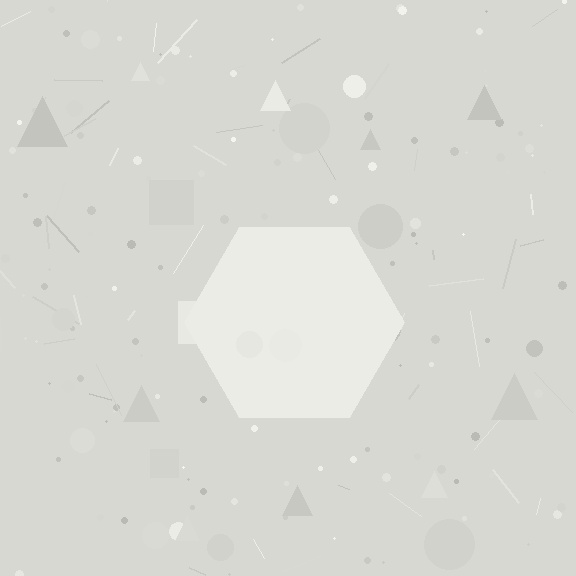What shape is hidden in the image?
A hexagon is hidden in the image.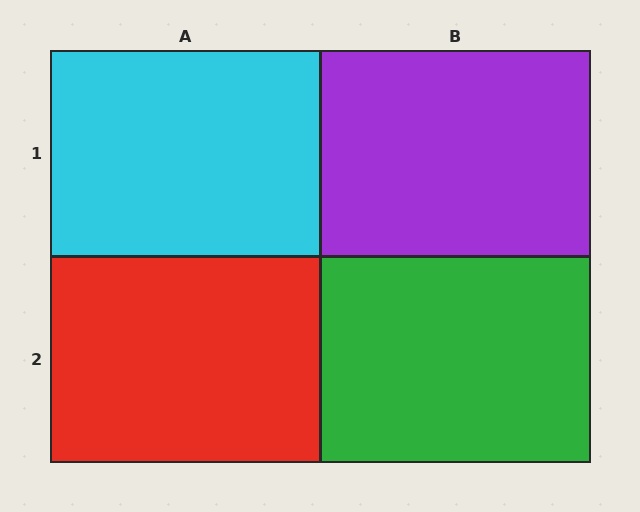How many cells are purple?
1 cell is purple.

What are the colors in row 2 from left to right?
Red, green.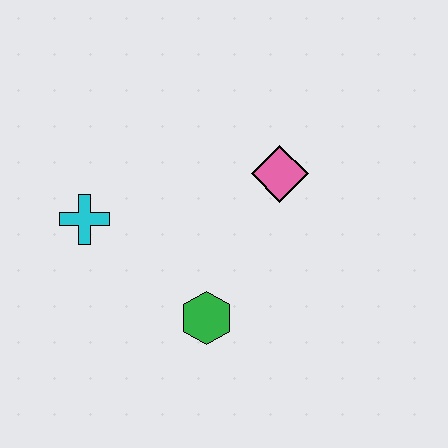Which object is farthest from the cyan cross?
The pink diamond is farthest from the cyan cross.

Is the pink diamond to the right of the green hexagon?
Yes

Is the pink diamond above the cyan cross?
Yes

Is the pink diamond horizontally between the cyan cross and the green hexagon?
No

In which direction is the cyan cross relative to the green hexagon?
The cyan cross is to the left of the green hexagon.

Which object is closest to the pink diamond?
The green hexagon is closest to the pink diamond.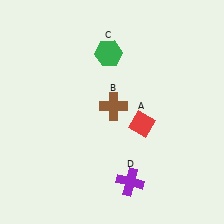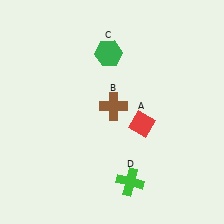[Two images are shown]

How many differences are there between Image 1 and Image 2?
There is 1 difference between the two images.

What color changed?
The cross (D) changed from purple in Image 1 to green in Image 2.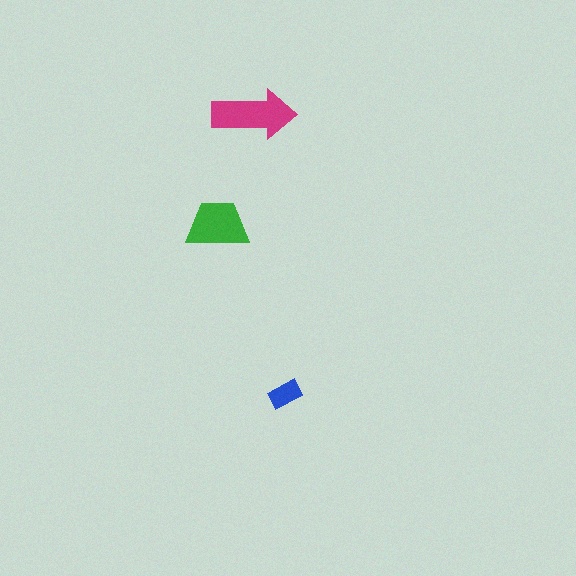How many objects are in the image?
There are 3 objects in the image.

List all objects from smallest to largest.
The blue rectangle, the green trapezoid, the magenta arrow.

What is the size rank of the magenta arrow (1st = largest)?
1st.